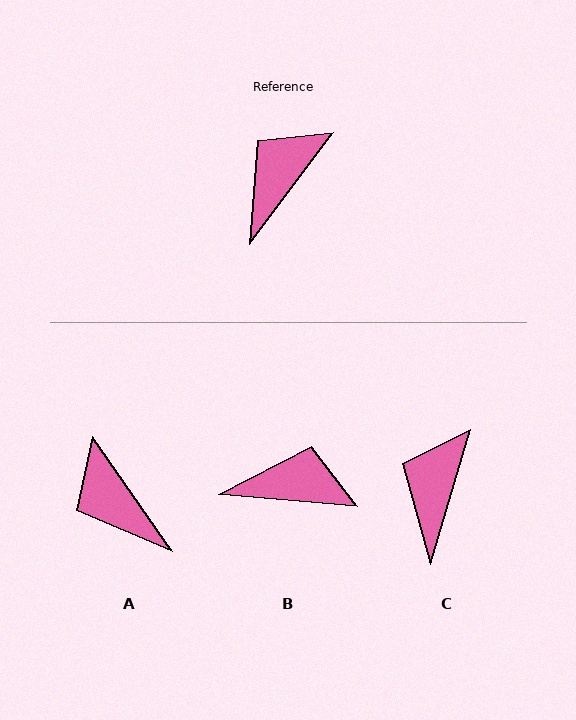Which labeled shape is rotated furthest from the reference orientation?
A, about 72 degrees away.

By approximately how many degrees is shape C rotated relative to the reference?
Approximately 20 degrees counter-clockwise.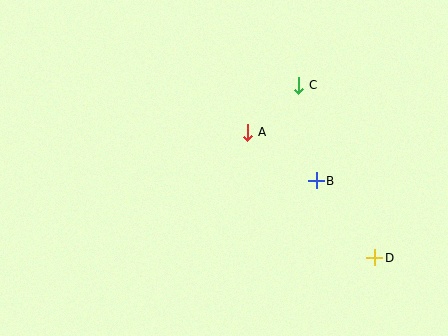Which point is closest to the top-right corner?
Point C is closest to the top-right corner.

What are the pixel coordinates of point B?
Point B is at (316, 181).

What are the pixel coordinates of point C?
Point C is at (299, 85).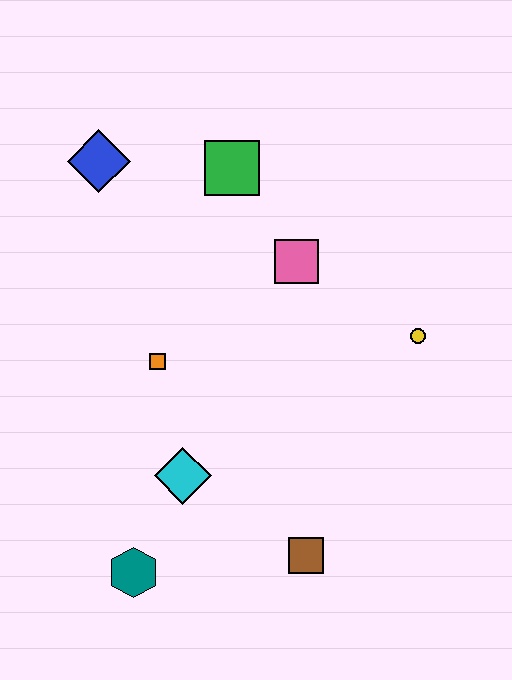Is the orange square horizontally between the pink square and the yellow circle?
No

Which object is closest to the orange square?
The cyan diamond is closest to the orange square.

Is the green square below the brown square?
No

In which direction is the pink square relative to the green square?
The pink square is below the green square.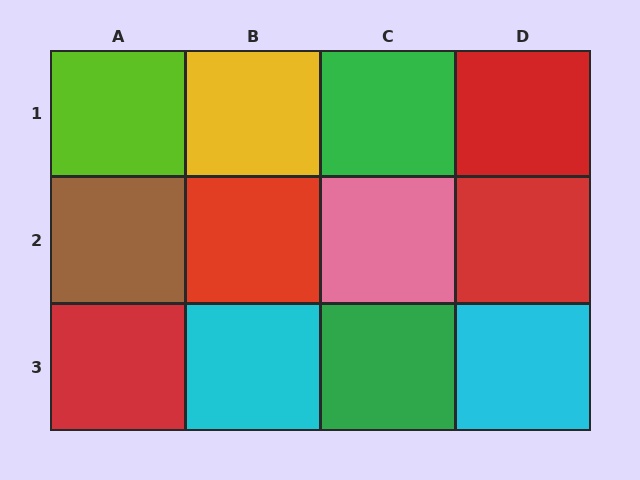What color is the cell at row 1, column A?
Lime.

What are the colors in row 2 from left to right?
Brown, red, pink, red.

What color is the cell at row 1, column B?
Yellow.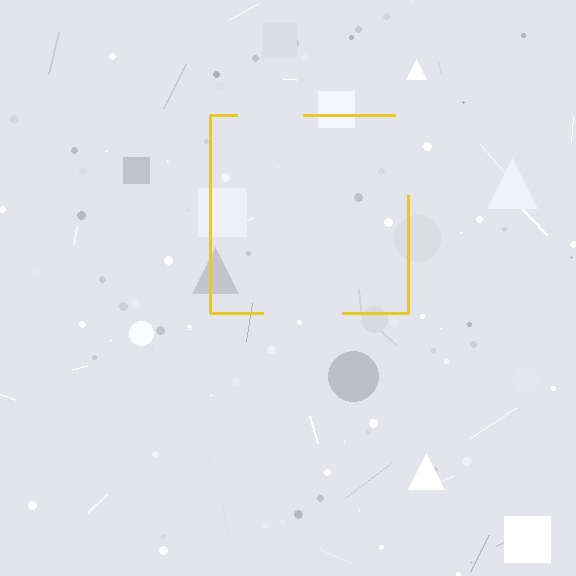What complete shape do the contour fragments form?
The contour fragments form a square.